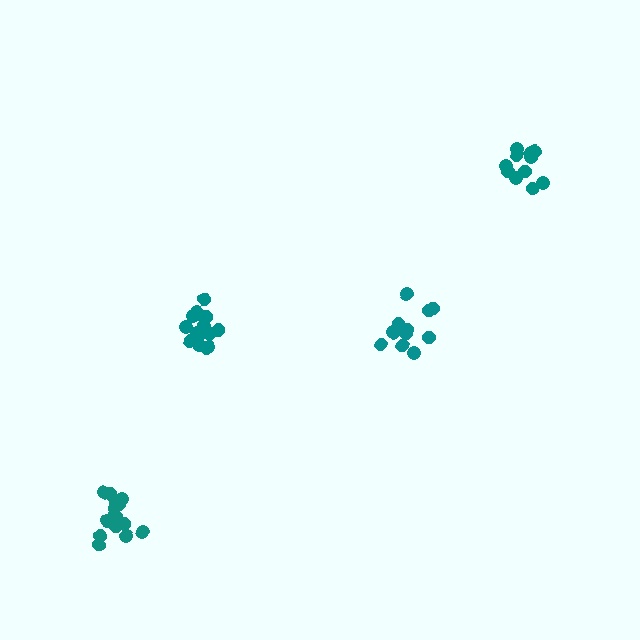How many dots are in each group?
Group 1: 15 dots, Group 2: 11 dots, Group 3: 11 dots, Group 4: 16 dots (53 total).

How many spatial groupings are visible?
There are 4 spatial groupings.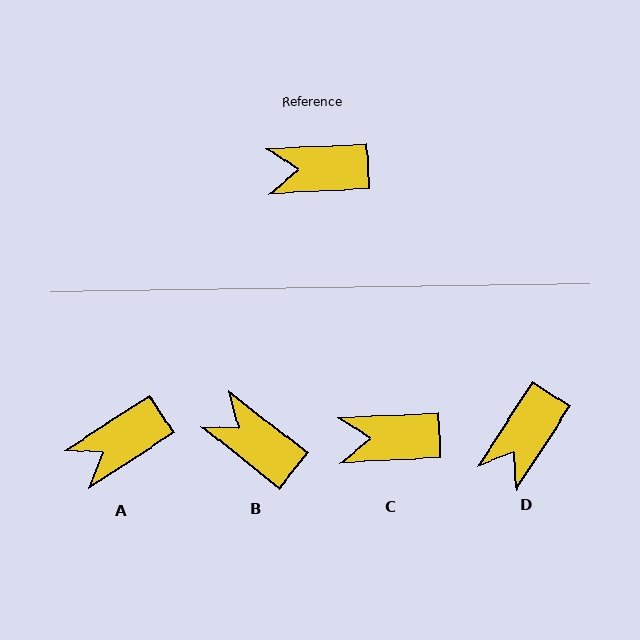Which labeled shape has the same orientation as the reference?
C.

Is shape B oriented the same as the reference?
No, it is off by about 41 degrees.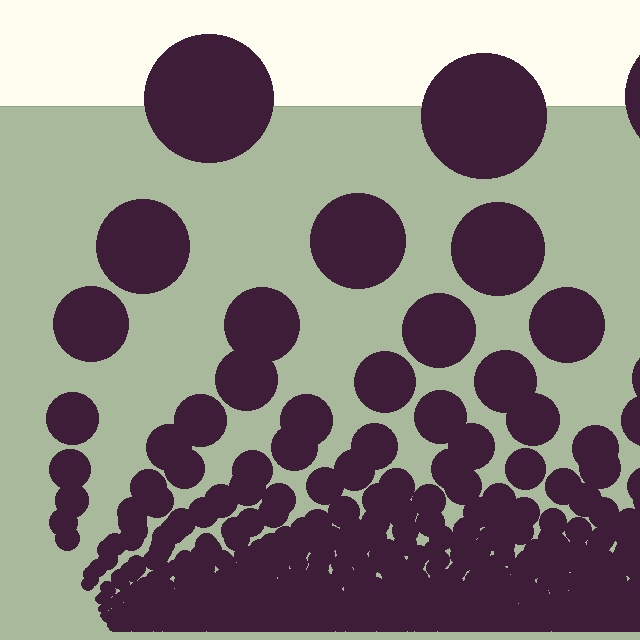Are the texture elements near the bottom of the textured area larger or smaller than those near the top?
Smaller. The gradient is inverted — elements near the bottom are smaller and denser.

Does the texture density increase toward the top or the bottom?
Density increases toward the bottom.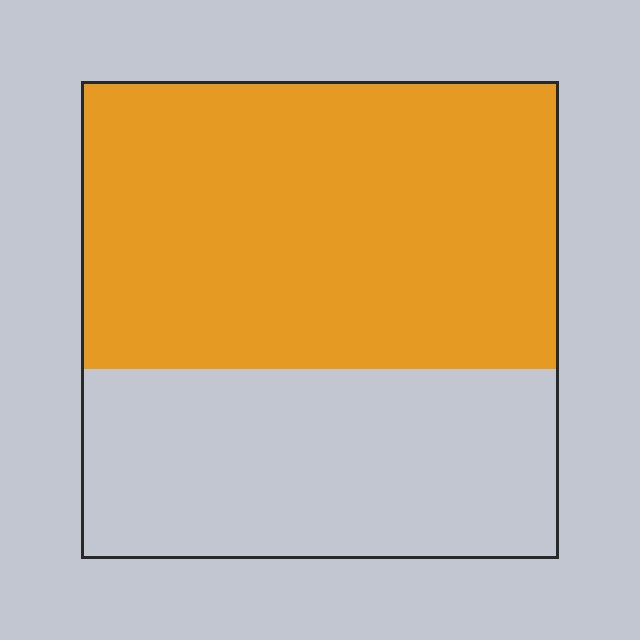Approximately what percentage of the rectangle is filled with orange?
Approximately 60%.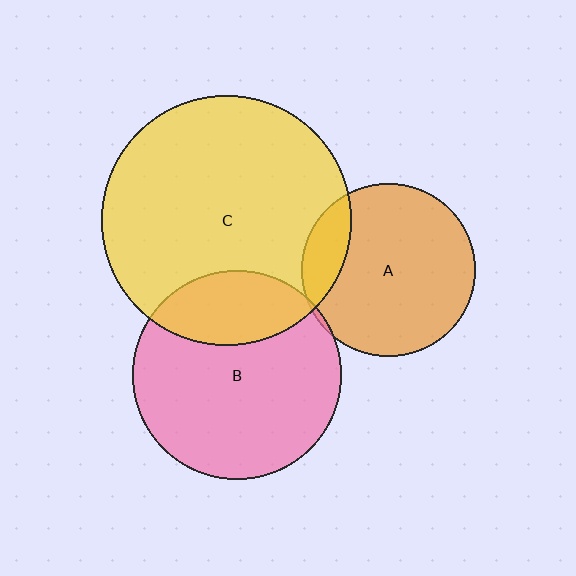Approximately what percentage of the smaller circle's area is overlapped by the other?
Approximately 5%.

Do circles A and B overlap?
Yes.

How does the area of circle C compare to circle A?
Approximately 2.1 times.